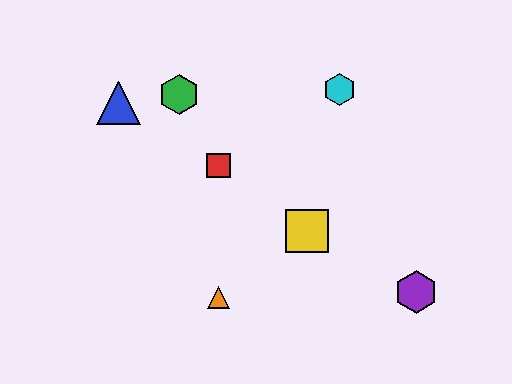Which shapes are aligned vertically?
The red square, the orange triangle are aligned vertically.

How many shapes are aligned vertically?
2 shapes (the red square, the orange triangle) are aligned vertically.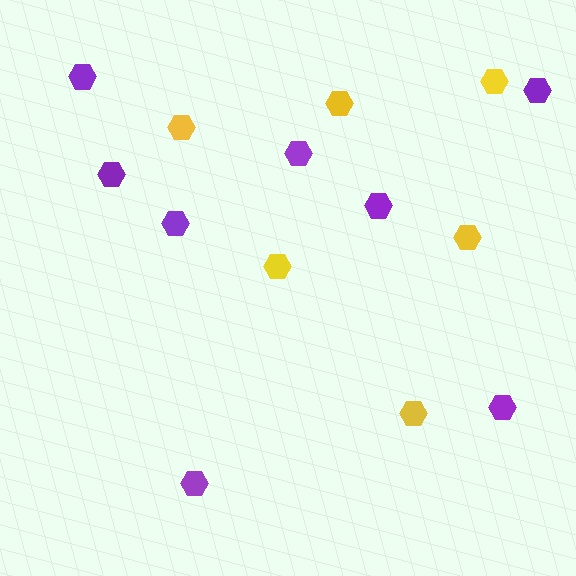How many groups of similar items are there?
There are 2 groups: one group of yellow hexagons (6) and one group of purple hexagons (8).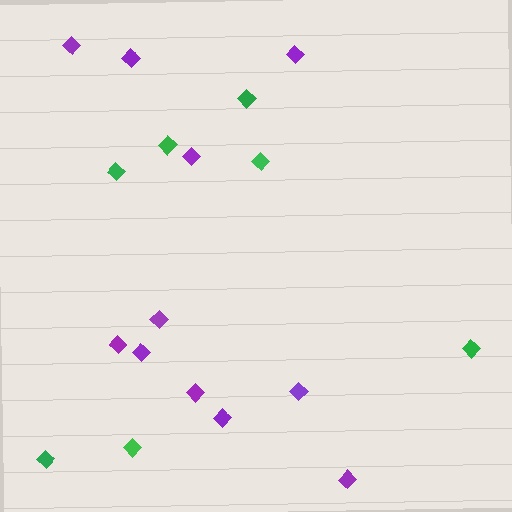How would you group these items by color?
There are 2 groups: one group of purple diamonds (11) and one group of green diamonds (7).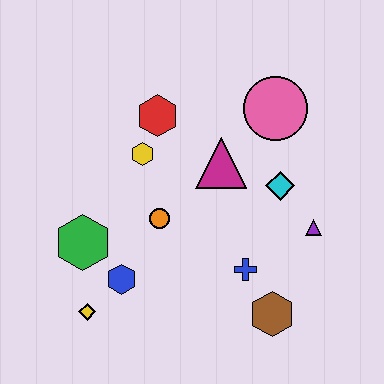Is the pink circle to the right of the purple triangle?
No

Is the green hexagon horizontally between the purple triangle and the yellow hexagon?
No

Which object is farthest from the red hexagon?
The brown hexagon is farthest from the red hexagon.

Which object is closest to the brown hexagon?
The blue cross is closest to the brown hexagon.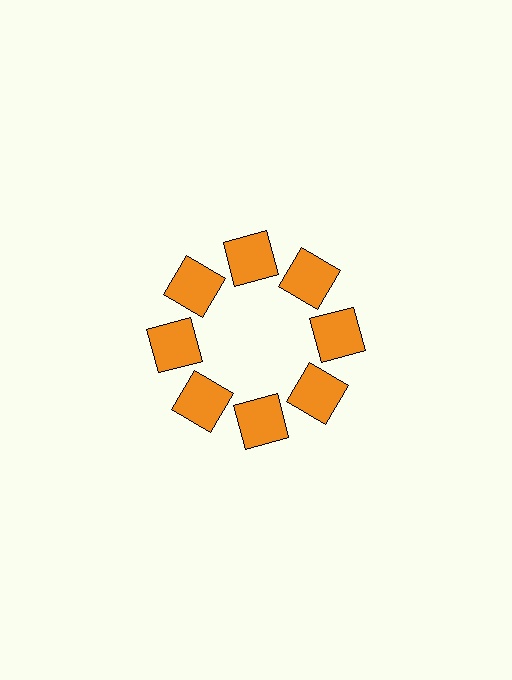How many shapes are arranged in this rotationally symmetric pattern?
There are 8 shapes, arranged in 8 groups of 1.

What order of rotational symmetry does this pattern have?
This pattern has 8-fold rotational symmetry.